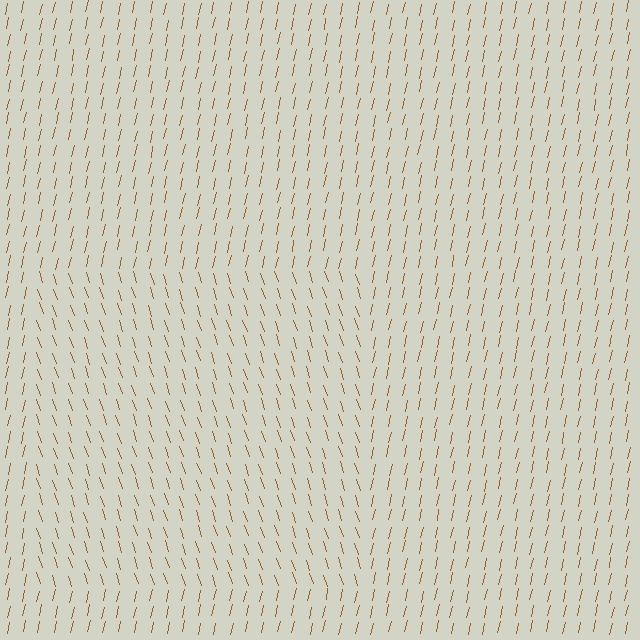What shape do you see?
I see a rectangle.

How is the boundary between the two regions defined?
The boundary is defined purely by a change in line orientation (approximately 32 degrees difference). All lines are the same color and thickness.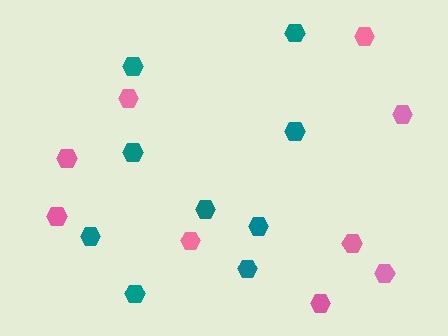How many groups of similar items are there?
There are 2 groups: one group of teal hexagons (9) and one group of pink hexagons (9).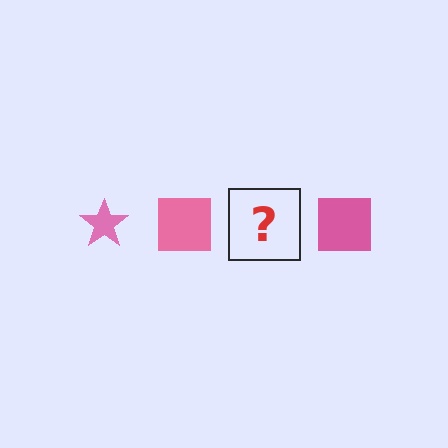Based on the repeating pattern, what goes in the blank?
The blank should be a pink star.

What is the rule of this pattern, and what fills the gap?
The rule is that the pattern cycles through star, square shapes in pink. The gap should be filled with a pink star.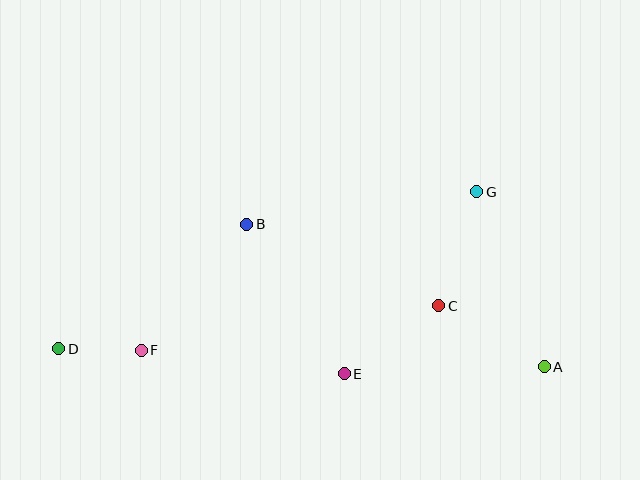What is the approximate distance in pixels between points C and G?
The distance between C and G is approximately 120 pixels.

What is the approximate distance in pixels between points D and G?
The distance between D and G is approximately 446 pixels.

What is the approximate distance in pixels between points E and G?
The distance between E and G is approximately 225 pixels.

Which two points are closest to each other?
Points D and F are closest to each other.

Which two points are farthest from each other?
Points A and D are farthest from each other.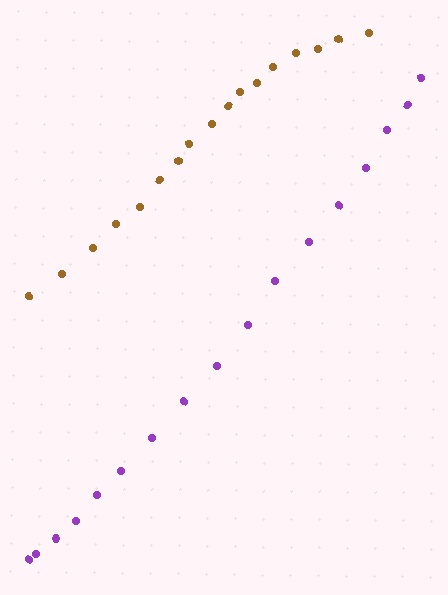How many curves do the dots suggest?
There are 2 distinct paths.